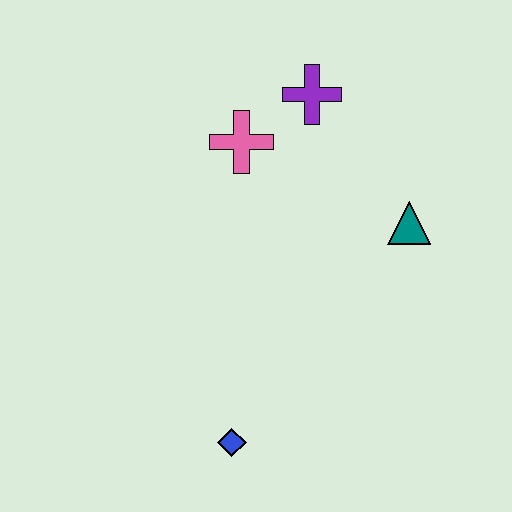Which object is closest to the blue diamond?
The teal triangle is closest to the blue diamond.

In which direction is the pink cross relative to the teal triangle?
The pink cross is to the left of the teal triangle.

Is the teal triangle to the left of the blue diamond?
No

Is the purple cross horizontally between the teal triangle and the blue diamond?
Yes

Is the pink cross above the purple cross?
No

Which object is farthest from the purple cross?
The blue diamond is farthest from the purple cross.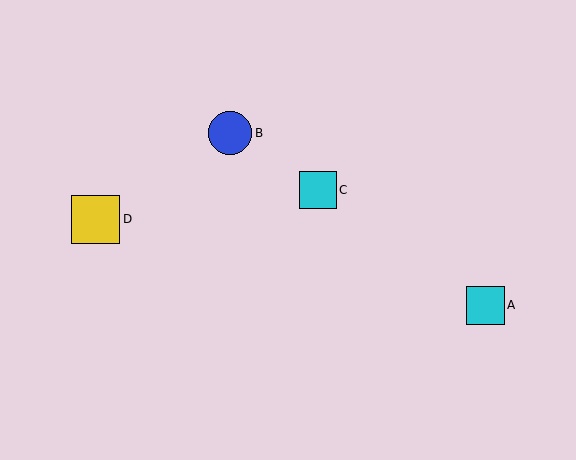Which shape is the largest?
The yellow square (labeled D) is the largest.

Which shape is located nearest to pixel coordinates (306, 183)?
The cyan square (labeled C) at (318, 190) is nearest to that location.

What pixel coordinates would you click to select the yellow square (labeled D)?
Click at (95, 219) to select the yellow square D.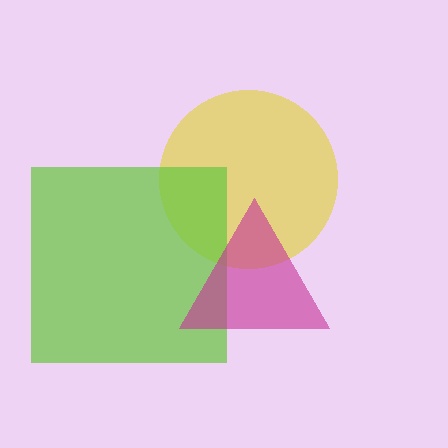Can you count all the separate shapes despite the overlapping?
Yes, there are 3 separate shapes.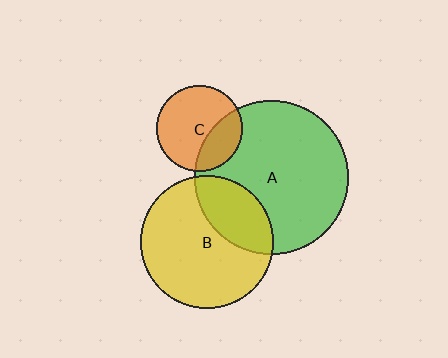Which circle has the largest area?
Circle A (green).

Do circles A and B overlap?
Yes.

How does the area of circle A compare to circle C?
Approximately 3.2 times.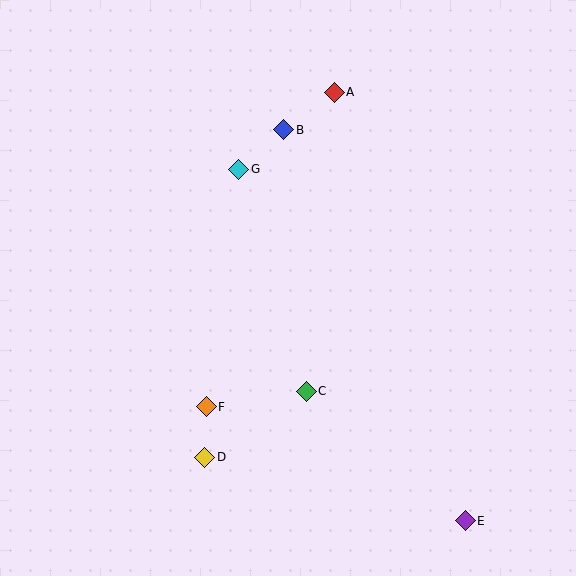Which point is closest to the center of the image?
Point C at (306, 391) is closest to the center.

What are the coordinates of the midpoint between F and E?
The midpoint between F and E is at (336, 464).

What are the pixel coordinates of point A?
Point A is at (334, 92).